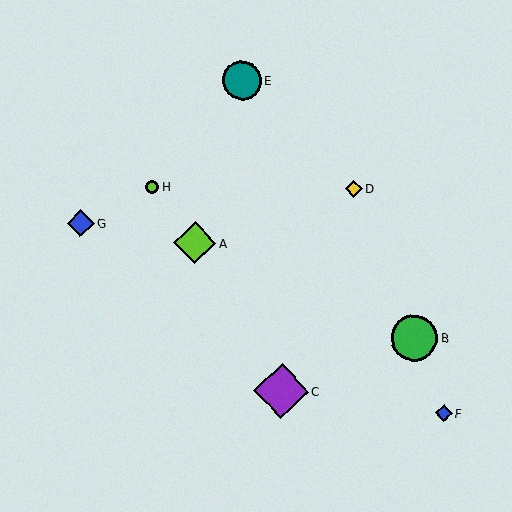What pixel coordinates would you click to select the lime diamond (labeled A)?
Click at (195, 243) to select the lime diamond A.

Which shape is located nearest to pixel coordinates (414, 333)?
The green circle (labeled B) at (414, 338) is nearest to that location.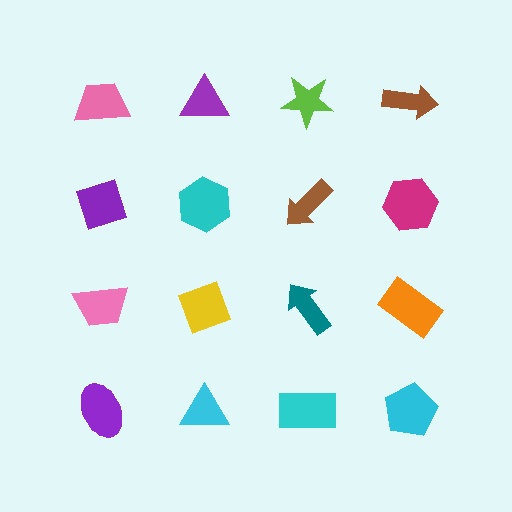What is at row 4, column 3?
A cyan rectangle.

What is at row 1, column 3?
A lime star.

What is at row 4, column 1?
A purple ellipse.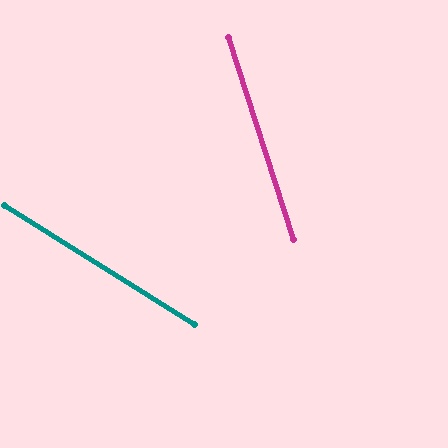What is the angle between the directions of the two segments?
Approximately 40 degrees.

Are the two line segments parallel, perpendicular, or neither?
Neither parallel nor perpendicular — they differ by about 40°.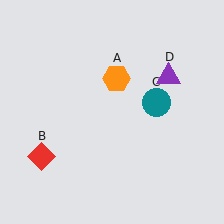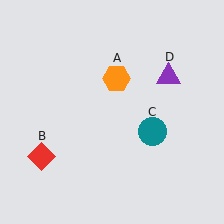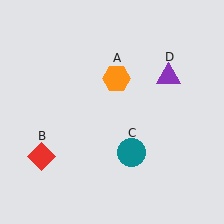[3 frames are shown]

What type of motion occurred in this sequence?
The teal circle (object C) rotated clockwise around the center of the scene.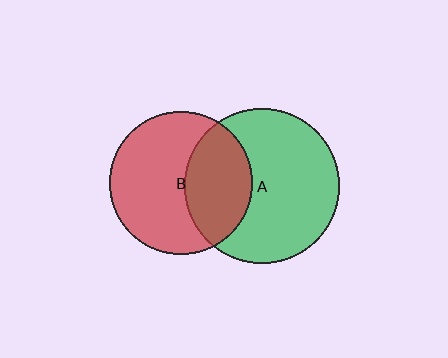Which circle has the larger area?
Circle A (green).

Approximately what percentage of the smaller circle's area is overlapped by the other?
Approximately 40%.